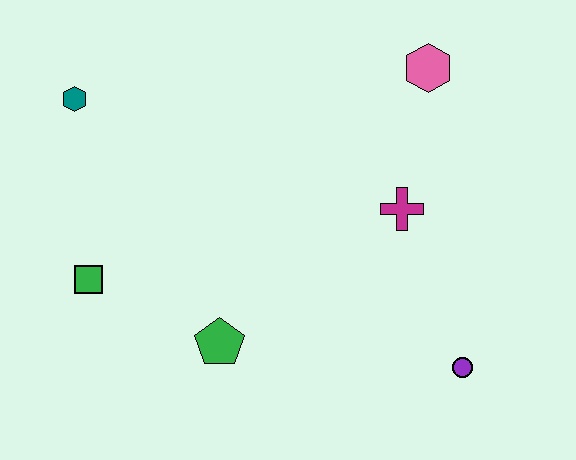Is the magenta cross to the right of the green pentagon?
Yes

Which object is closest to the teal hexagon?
The green square is closest to the teal hexagon.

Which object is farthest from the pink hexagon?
The green square is farthest from the pink hexagon.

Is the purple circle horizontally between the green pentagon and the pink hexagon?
No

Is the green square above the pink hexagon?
No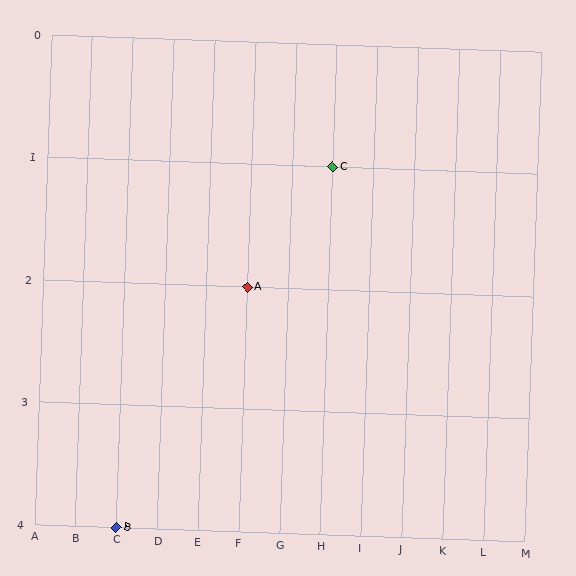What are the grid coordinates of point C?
Point C is at grid coordinates (H, 1).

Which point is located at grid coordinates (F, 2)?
Point A is at (F, 2).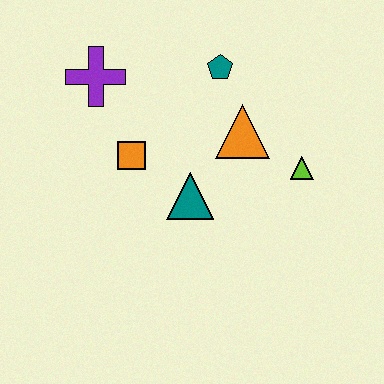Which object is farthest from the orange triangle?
The purple cross is farthest from the orange triangle.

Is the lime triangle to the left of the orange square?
No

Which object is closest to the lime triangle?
The orange triangle is closest to the lime triangle.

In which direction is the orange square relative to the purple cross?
The orange square is below the purple cross.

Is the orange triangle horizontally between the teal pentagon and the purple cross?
No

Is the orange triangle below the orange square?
No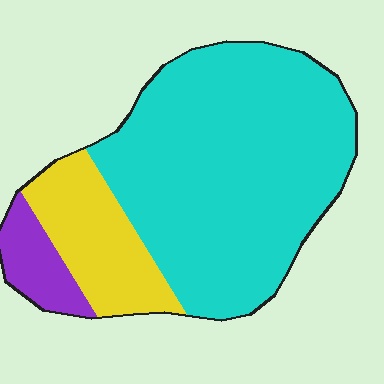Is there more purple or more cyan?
Cyan.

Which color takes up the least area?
Purple, at roughly 10%.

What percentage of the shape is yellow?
Yellow takes up about one fifth (1/5) of the shape.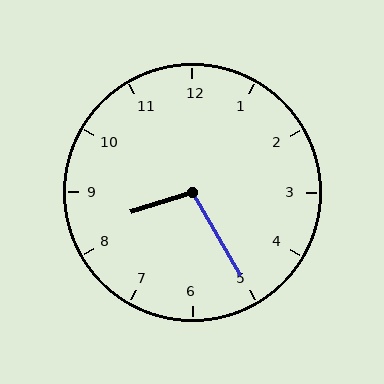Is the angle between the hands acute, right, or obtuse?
It is obtuse.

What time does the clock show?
8:25.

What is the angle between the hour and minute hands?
Approximately 102 degrees.